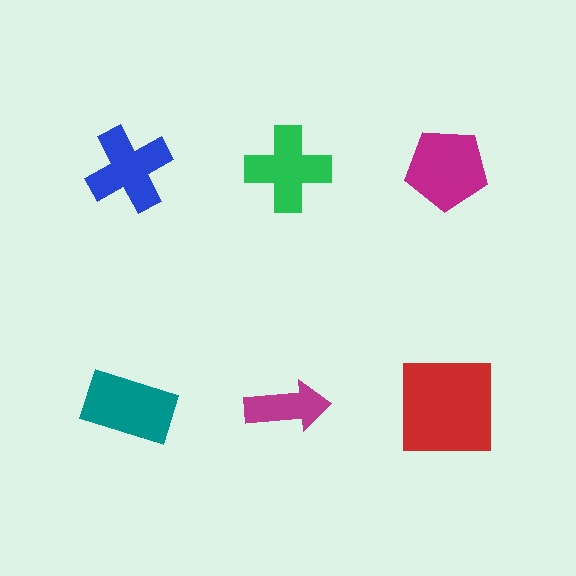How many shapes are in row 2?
3 shapes.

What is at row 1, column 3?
A magenta pentagon.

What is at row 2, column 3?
A red square.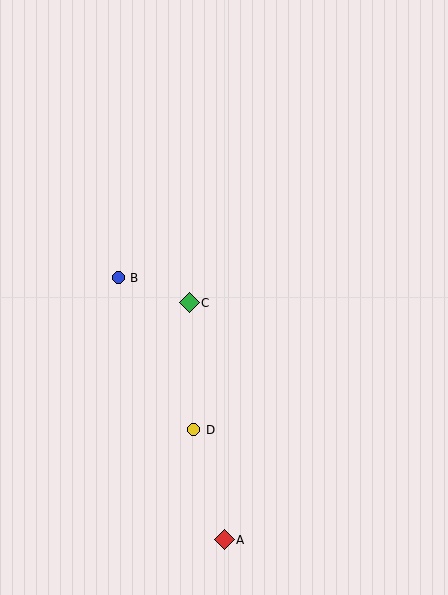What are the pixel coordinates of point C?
Point C is at (189, 303).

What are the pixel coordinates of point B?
Point B is at (118, 278).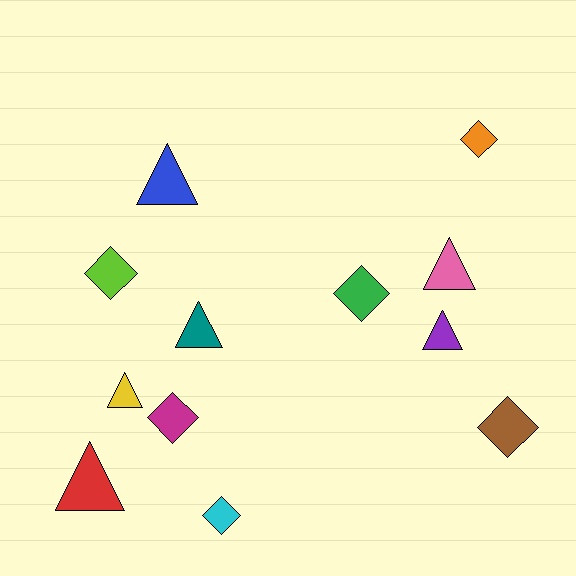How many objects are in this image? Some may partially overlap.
There are 12 objects.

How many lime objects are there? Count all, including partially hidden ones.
There is 1 lime object.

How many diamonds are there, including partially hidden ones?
There are 6 diamonds.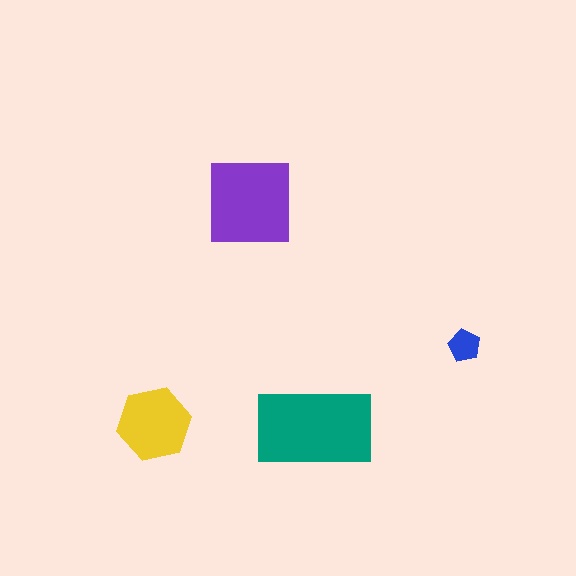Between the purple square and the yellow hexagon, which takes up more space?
The purple square.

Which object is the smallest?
The blue pentagon.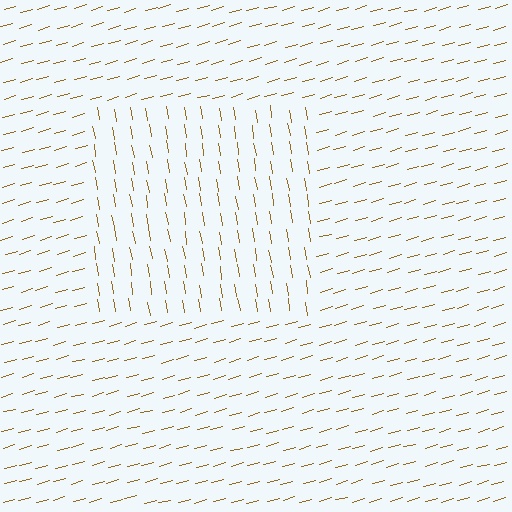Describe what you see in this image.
The image is filled with small brown line segments. A rectangle region in the image has lines oriented differently from the surrounding lines, creating a visible texture boundary.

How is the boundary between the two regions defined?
The boundary is defined purely by a change in line orientation (approximately 84 degrees difference). All lines are the same color and thickness.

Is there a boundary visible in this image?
Yes, there is a texture boundary formed by a change in line orientation.